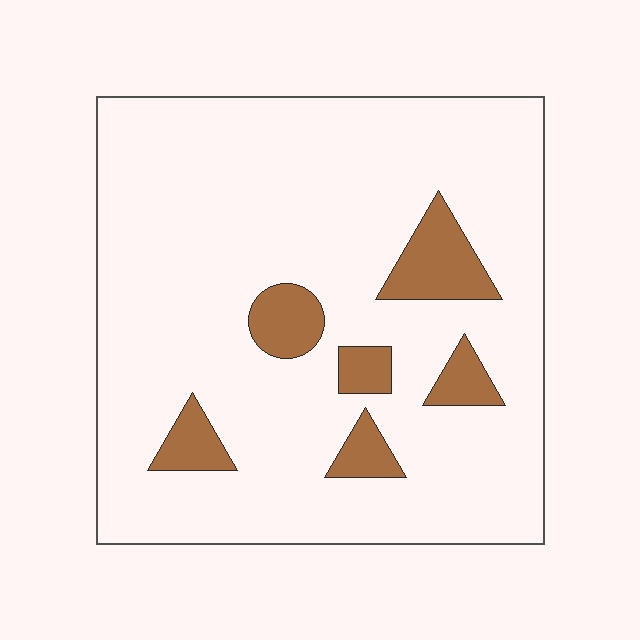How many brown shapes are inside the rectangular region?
6.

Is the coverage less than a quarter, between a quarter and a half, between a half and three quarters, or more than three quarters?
Less than a quarter.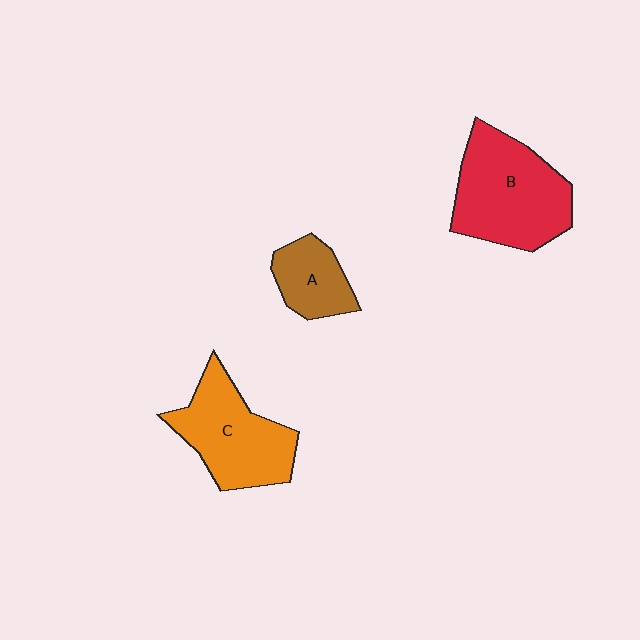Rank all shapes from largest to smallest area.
From largest to smallest: B (red), C (orange), A (brown).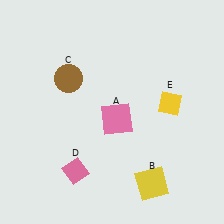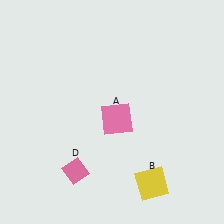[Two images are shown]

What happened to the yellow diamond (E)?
The yellow diamond (E) was removed in Image 2. It was in the top-right area of Image 1.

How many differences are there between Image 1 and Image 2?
There are 2 differences between the two images.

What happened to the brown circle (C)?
The brown circle (C) was removed in Image 2. It was in the top-left area of Image 1.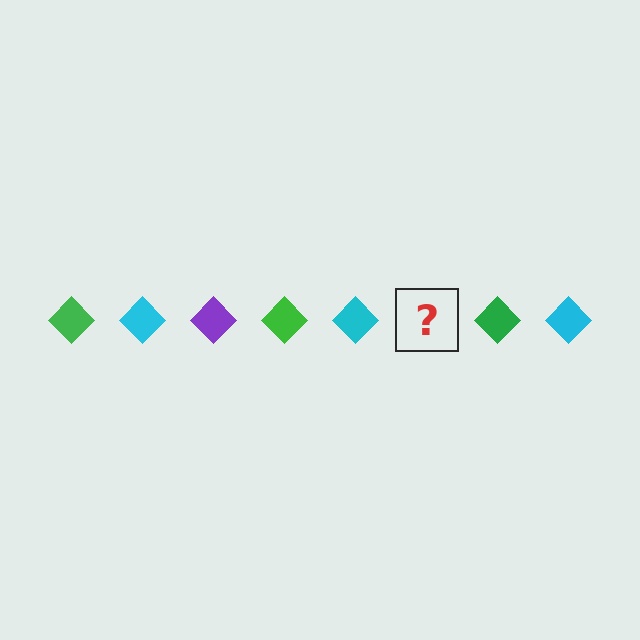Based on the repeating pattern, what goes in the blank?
The blank should be a purple diamond.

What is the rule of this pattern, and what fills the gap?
The rule is that the pattern cycles through green, cyan, purple diamonds. The gap should be filled with a purple diamond.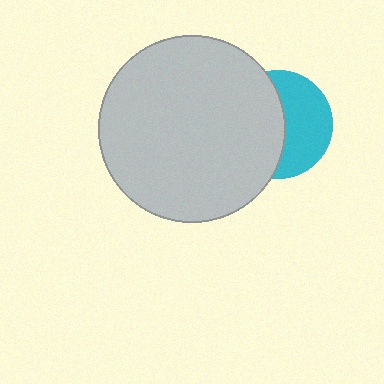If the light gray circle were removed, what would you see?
You would see the complete cyan circle.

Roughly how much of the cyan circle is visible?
About half of it is visible (roughly 48%).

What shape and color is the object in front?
The object in front is a light gray circle.